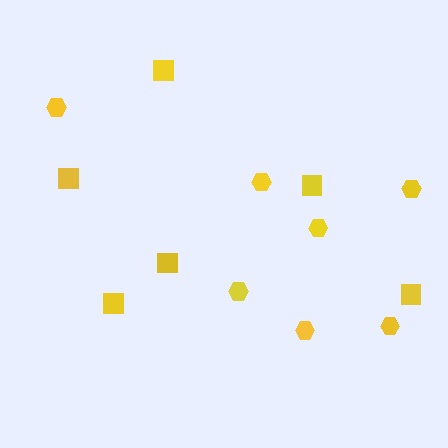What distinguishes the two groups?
There are 2 groups: one group of hexagons (7) and one group of squares (6).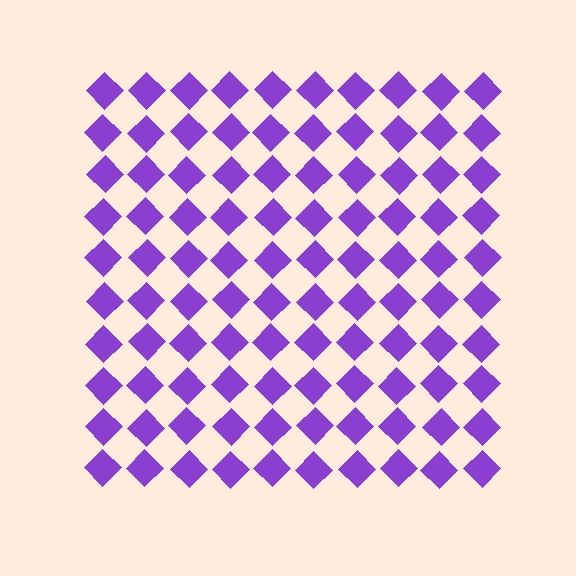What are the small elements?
The small elements are diamonds.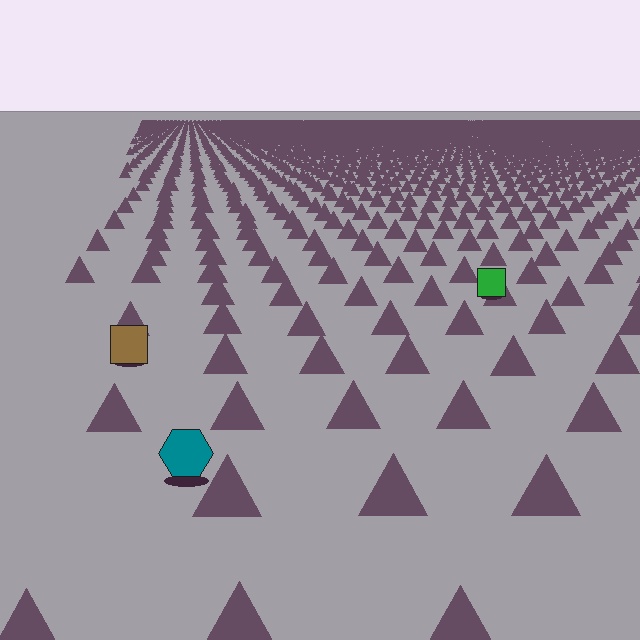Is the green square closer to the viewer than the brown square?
No. The brown square is closer — you can tell from the texture gradient: the ground texture is coarser near it.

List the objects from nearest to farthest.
From nearest to farthest: the teal hexagon, the brown square, the green square.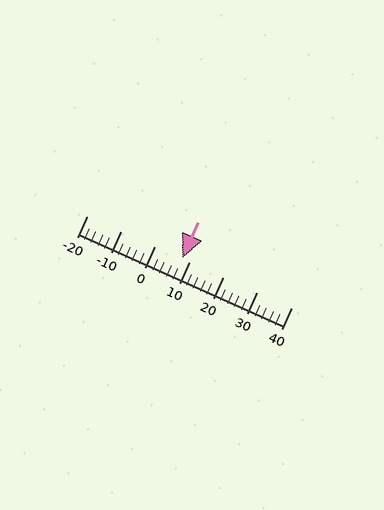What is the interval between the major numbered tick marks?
The major tick marks are spaced 10 units apart.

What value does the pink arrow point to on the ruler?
The pink arrow points to approximately 8.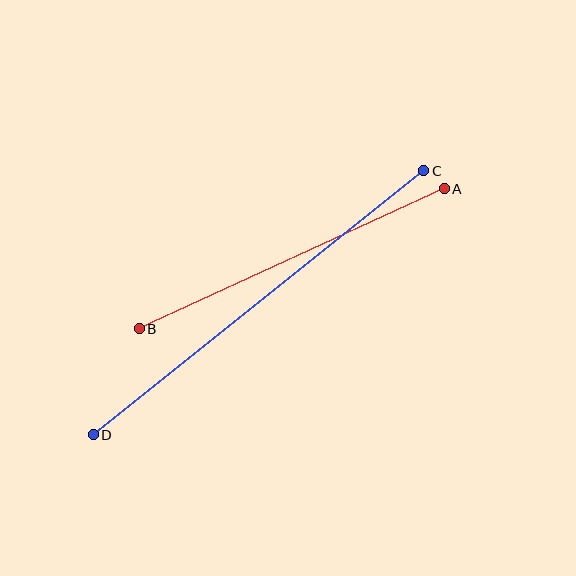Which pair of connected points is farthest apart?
Points C and D are farthest apart.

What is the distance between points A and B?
The distance is approximately 336 pixels.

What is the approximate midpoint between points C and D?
The midpoint is at approximately (258, 303) pixels.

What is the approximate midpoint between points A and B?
The midpoint is at approximately (292, 259) pixels.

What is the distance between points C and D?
The distance is approximately 423 pixels.